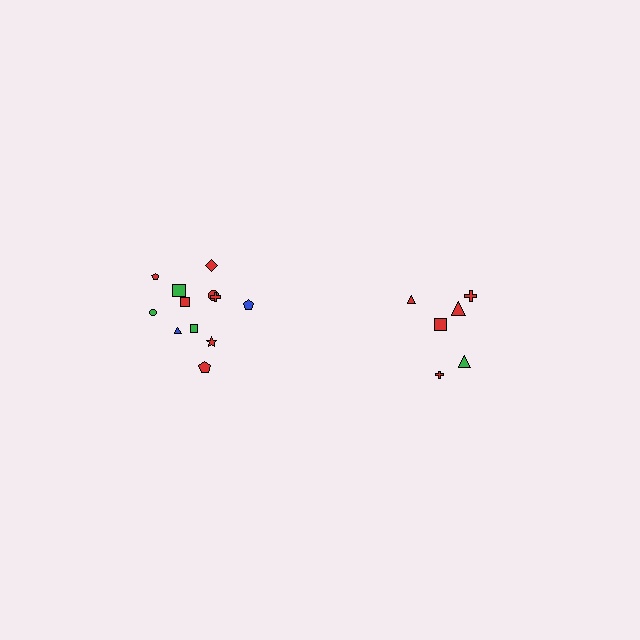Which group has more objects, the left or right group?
The left group.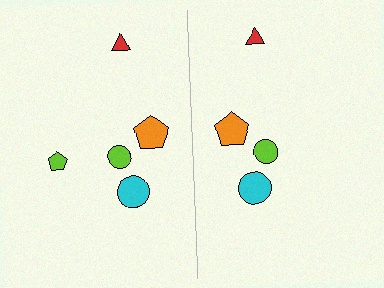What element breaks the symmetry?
A lime pentagon is missing from the right side.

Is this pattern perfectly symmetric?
No, the pattern is not perfectly symmetric. A lime pentagon is missing from the right side.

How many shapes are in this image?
There are 9 shapes in this image.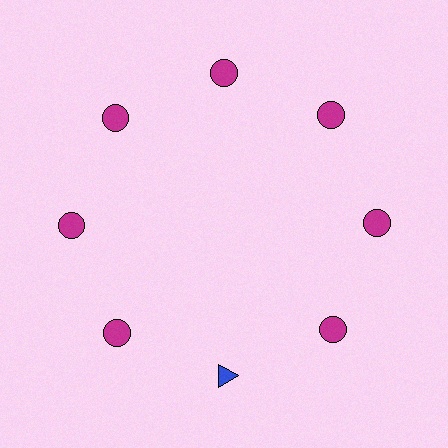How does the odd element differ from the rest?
It differs in both color (blue instead of magenta) and shape (triangle instead of circle).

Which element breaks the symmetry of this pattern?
The blue triangle at roughly the 6 o'clock position breaks the symmetry. All other shapes are magenta circles.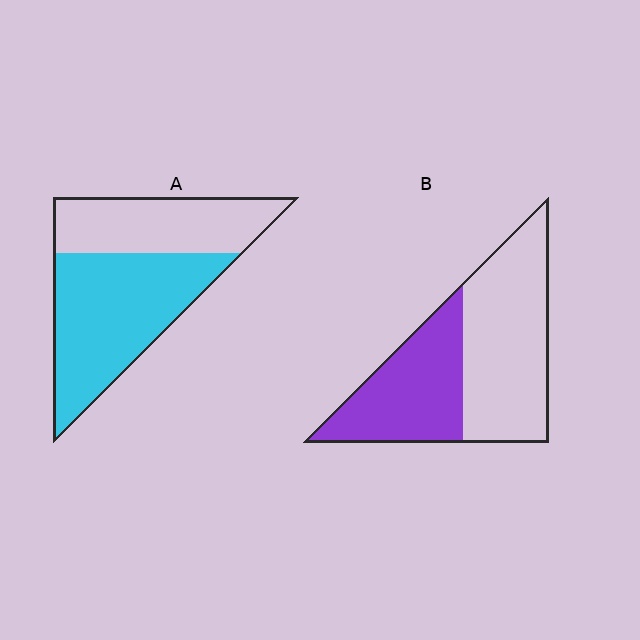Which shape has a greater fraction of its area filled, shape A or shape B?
Shape A.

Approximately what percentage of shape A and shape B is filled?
A is approximately 60% and B is approximately 40%.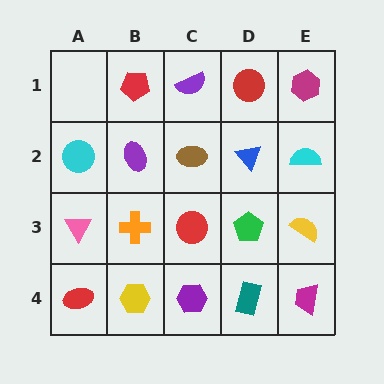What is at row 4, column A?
A red ellipse.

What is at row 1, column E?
A magenta hexagon.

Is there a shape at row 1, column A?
No, that cell is empty.